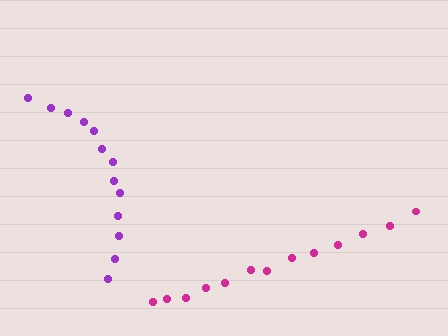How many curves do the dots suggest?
There are 2 distinct paths.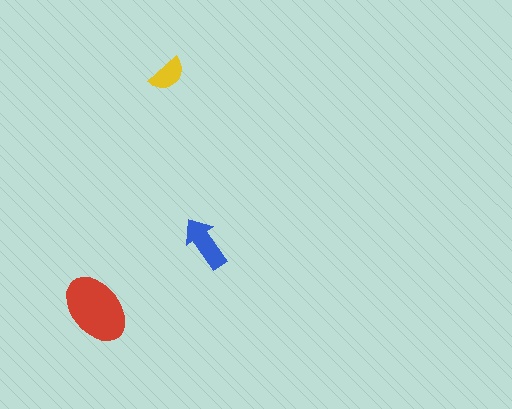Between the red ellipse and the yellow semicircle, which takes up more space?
The red ellipse.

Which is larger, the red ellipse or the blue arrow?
The red ellipse.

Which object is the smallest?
The yellow semicircle.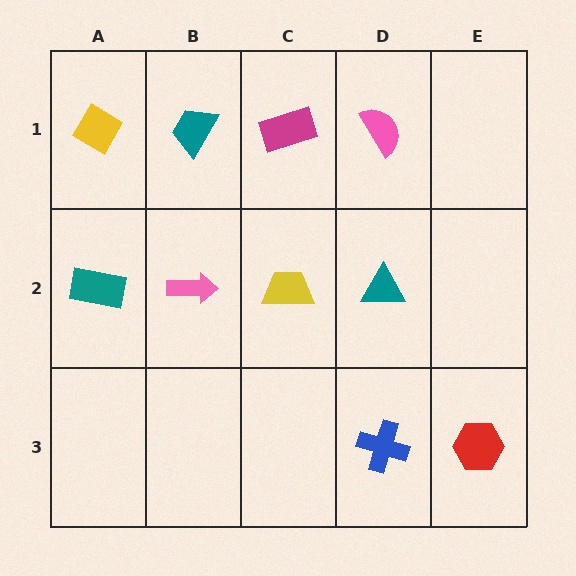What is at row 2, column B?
A pink arrow.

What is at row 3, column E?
A red hexagon.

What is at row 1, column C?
A magenta rectangle.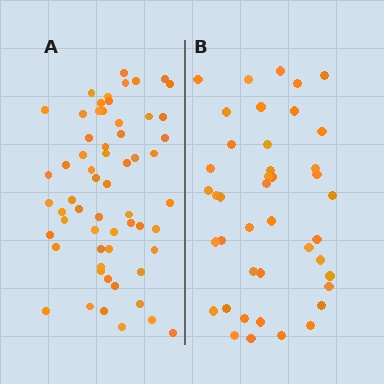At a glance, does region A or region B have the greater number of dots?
Region A (the left region) has more dots.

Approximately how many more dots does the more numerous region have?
Region A has approximately 20 more dots than region B.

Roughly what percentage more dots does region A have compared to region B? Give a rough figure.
About 45% more.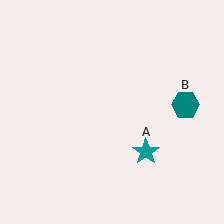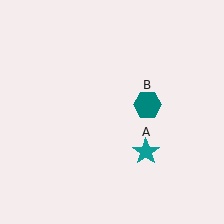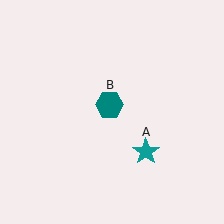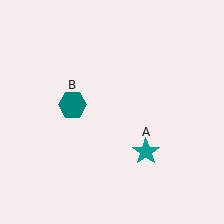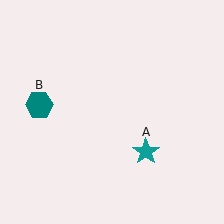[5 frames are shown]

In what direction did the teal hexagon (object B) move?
The teal hexagon (object B) moved left.